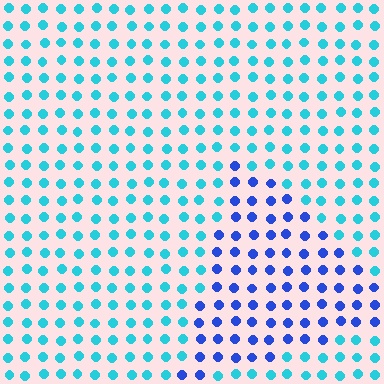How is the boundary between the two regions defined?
The boundary is defined purely by a slight shift in hue (about 44 degrees). Spacing, size, and orientation are identical on both sides.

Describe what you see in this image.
The image is filled with small cyan elements in a uniform arrangement. A triangle-shaped region is visible where the elements are tinted to a slightly different hue, forming a subtle color boundary.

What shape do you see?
I see a triangle.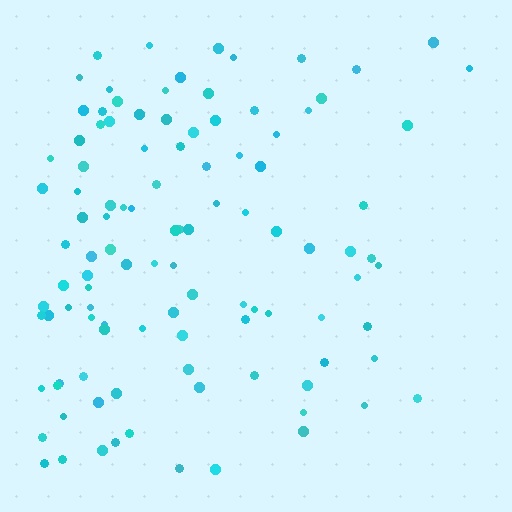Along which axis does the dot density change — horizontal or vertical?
Horizontal.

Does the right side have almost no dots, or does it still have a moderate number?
Still a moderate number, just noticeably fewer than the left.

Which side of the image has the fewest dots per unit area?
The right.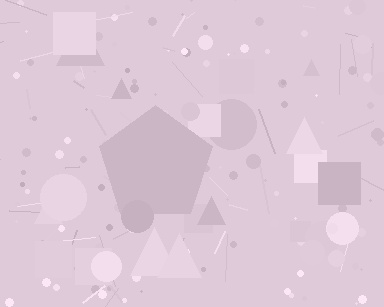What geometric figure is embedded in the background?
A pentagon is embedded in the background.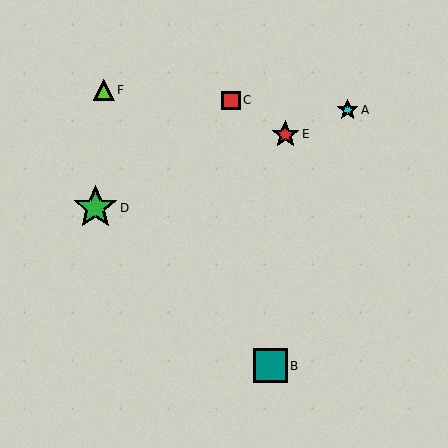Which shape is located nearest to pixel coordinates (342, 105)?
The cyan star (labeled A) at (348, 110) is nearest to that location.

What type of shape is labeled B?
Shape B is a teal square.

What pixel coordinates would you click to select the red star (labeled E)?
Click at (285, 134) to select the red star E.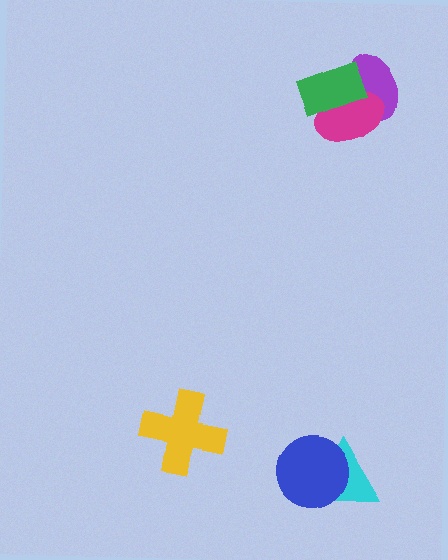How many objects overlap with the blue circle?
1 object overlaps with the blue circle.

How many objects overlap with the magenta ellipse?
2 objects overlap with the magenta ellipse.